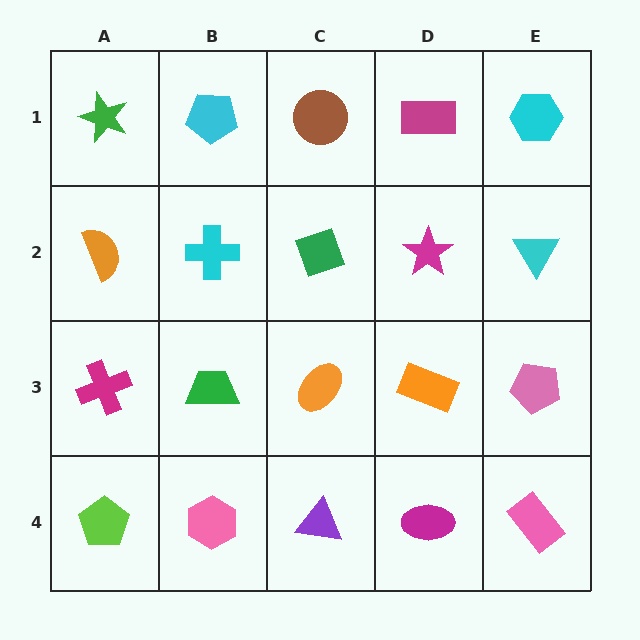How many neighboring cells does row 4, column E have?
2.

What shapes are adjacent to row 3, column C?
A green diamond (row 2, column C), a purple triangle (row 4, column C), a green trapezoid (row 3, column B), an orange rectangle (row 3, column D).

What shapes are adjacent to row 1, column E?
A cyan triangle (row 2, column E), a magenta rectangle (row 1, column D).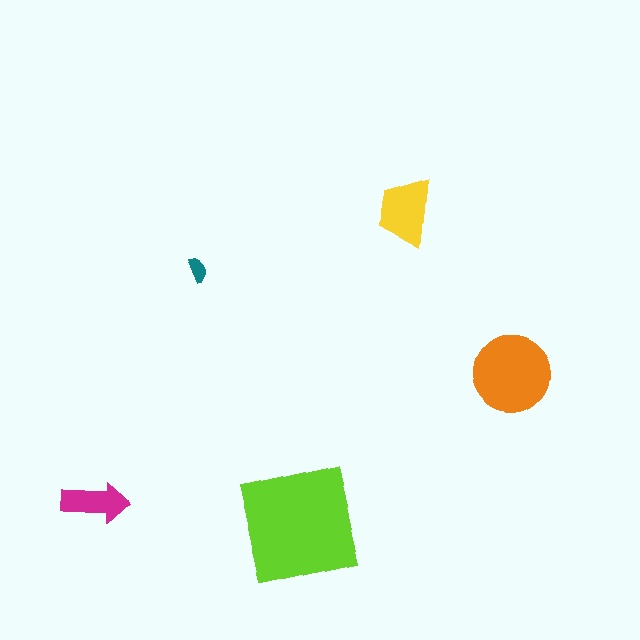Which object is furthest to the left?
The magenta arrow is leftmost.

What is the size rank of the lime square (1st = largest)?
1st.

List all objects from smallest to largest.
The teal semicircle, the magenta arrow, the yellow trapezoid, the orange circle, the lime square.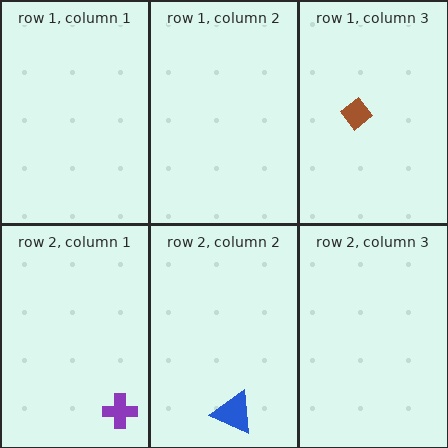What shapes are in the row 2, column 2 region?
The blue triangle.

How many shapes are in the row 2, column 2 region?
1.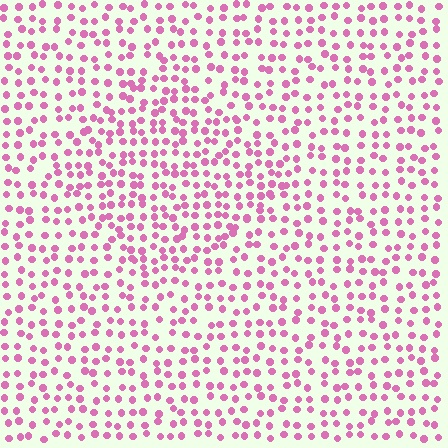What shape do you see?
I see a diamond.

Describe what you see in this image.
The image contains small pink elements arranged at two different densities. A diamond-shaped region is visible where the elements are more densely packed than the surrounding area.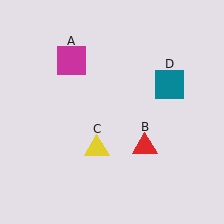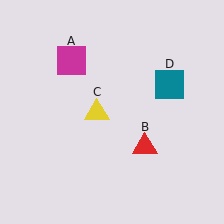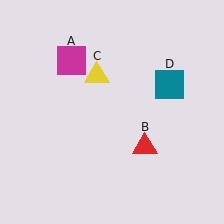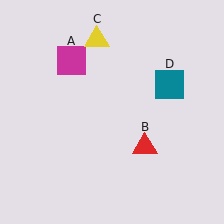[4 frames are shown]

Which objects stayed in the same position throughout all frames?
Magenta square (object A) and red triangle (object B) and teal square (object D) remained stationary.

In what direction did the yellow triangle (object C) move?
The yellow triangle (object C) moved up.